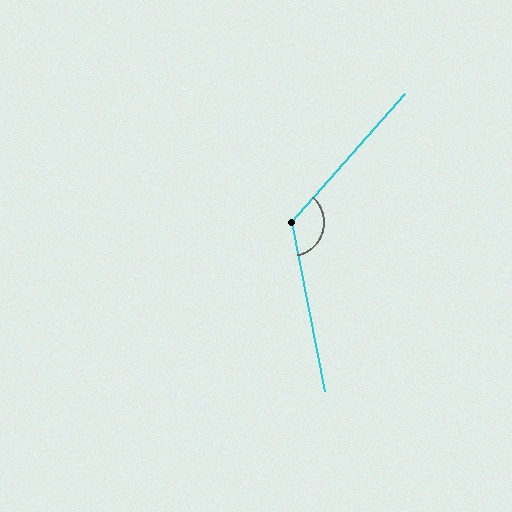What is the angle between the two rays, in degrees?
Approximately 127 degrees.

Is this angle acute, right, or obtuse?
It is obtuse.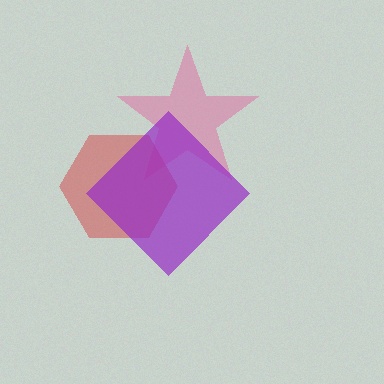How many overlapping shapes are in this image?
There are 3 overlapping shapes in the image.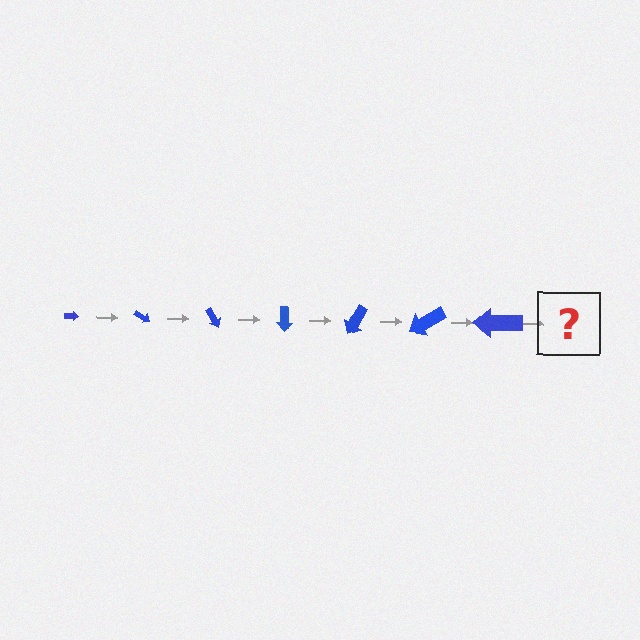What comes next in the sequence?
The next element should be an arrow, larger than the previous one and rotated 210 degrees from the start.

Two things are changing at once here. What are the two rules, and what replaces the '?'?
The two rules are that the arrow grows larger each step and it rotates 30 degrees each step. The '?' should be an arrow, larger than the previous one and rotated 210 degrees from the start.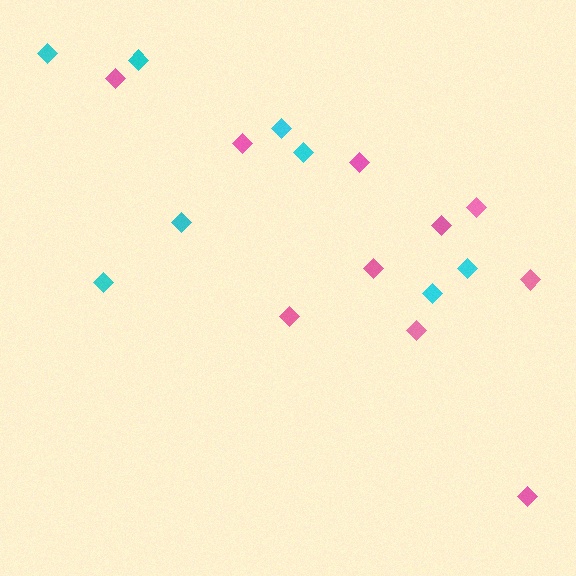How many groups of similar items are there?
There are 2 groups: one group of cyan diamonds (8) and one group of pink diamonds (10).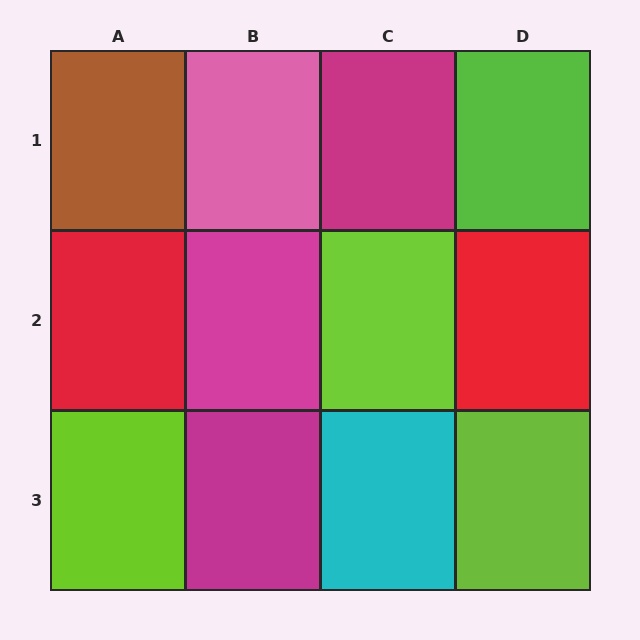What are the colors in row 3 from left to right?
Lime, magenta, cyan, lime.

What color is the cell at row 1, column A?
Brown.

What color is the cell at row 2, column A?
Red.